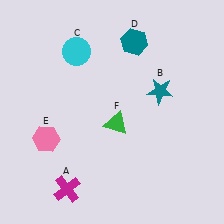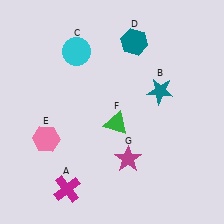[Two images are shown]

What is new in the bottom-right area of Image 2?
A magenta star (G) was added in the bottom-right area of Image 2.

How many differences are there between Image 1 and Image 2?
There is 1 difference between the two images.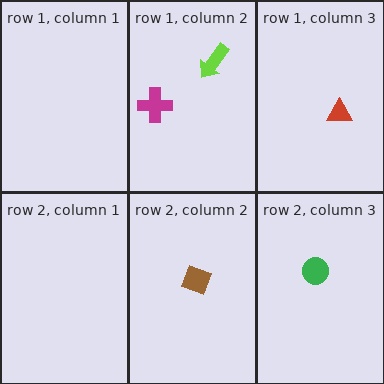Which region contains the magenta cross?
The row 1, column 2 region.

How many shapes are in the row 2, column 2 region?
1.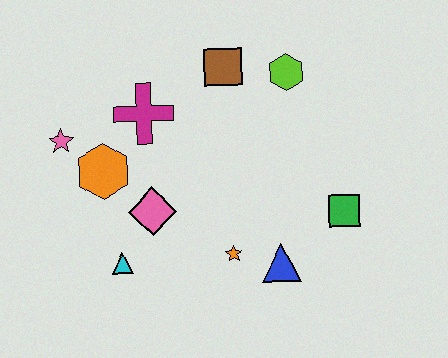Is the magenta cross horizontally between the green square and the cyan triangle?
Yes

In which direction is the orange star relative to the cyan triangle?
The orange star is to the right of the cyan triangle.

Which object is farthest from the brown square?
The cyan triangle is farthest from the brown square.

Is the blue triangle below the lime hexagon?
Yes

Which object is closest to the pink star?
The orange hexagon is closest to the pink star.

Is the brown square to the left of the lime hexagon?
Yes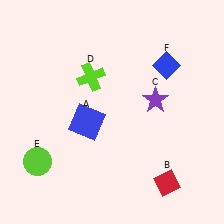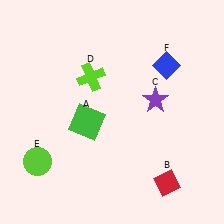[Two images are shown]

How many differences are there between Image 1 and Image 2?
There is 1 difference between the two images.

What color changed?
The square (A) changed from blue in Image 1 to green in Image 2.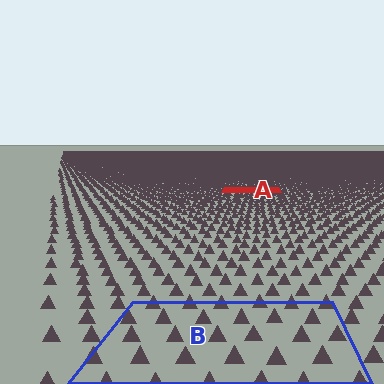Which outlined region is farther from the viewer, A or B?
Region A is farther from the viewer — the texture elements inside it appear smaller and more densely packed.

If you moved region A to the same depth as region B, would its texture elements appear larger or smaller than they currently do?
They would appear larger. At a closer depth, the same texture elements are projected at a bigger on-screen size.